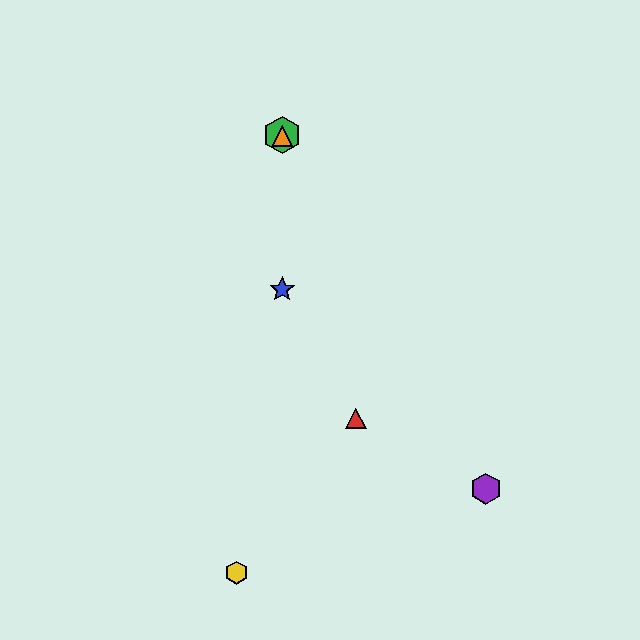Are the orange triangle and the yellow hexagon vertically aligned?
No, the orange triangle is at x≈282 and the yellow hexagon is at x≈237.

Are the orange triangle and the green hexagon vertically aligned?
Yes, both are at x≈282.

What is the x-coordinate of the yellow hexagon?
The yellow hexagon is at x≈237.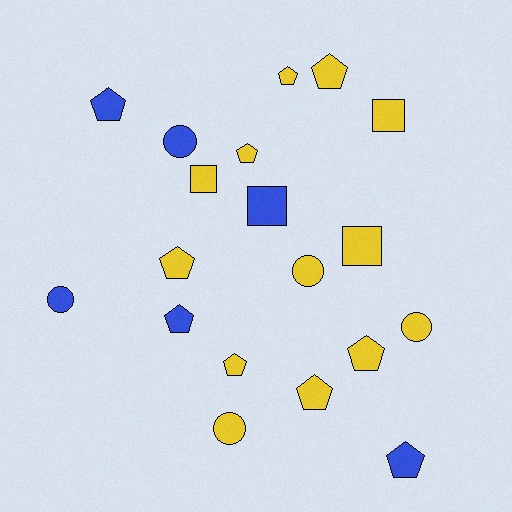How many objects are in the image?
There are 19 objects.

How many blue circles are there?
There are 2 blue circles.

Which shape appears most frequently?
Pentagon, with 10 objects.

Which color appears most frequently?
Yellow, with 13 objects.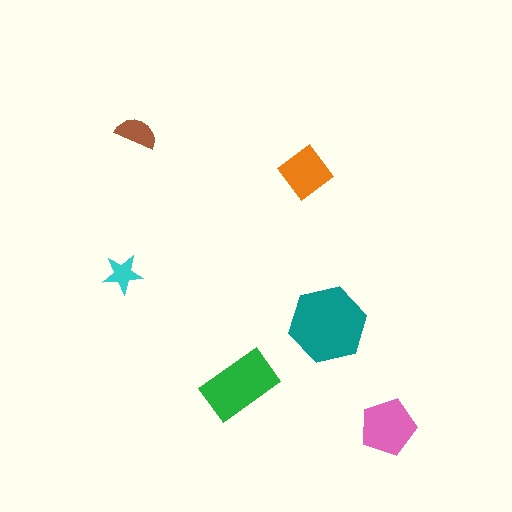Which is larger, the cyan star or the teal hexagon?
The teal hexagon.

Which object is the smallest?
The cyan star.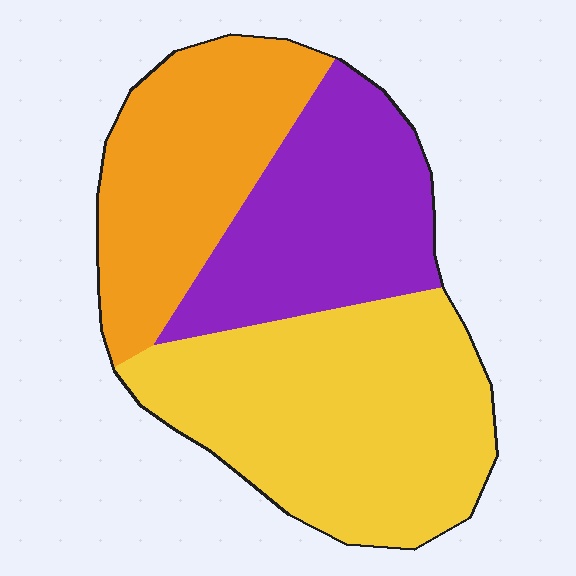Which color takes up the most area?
Yellow, at roughly 45%.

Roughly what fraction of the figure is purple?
Purple covers about 30% of the figure.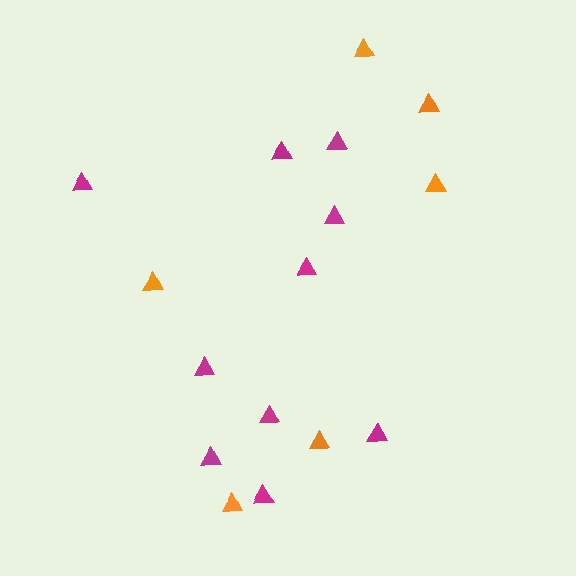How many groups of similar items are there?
There are 2 groups: one group of magenta triangles (10) and one group of orange triangles (6).